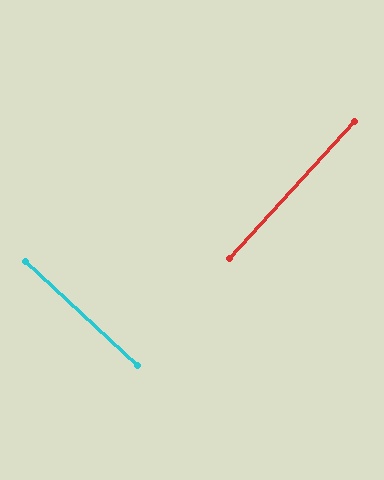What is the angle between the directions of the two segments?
Approximately 89 degrees.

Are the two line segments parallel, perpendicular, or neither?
Perpendicular — they meet at approximately 89°.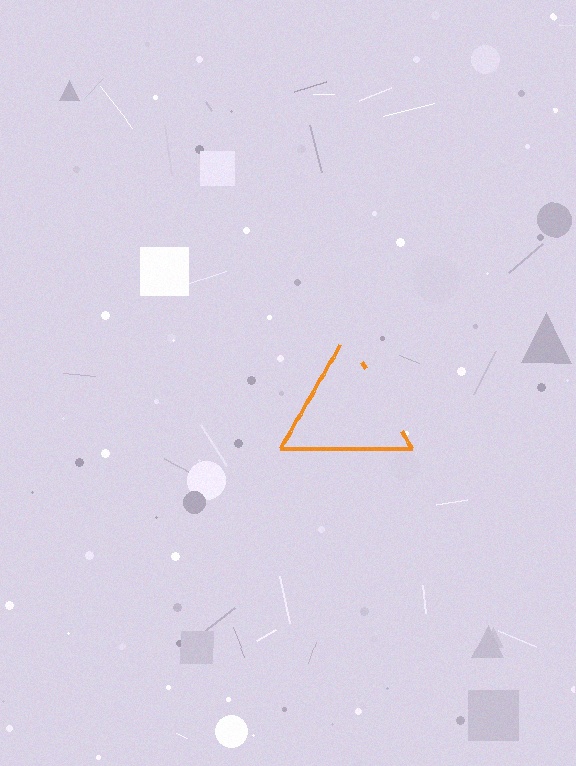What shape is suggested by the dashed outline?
The dashed outline suggests a triangle.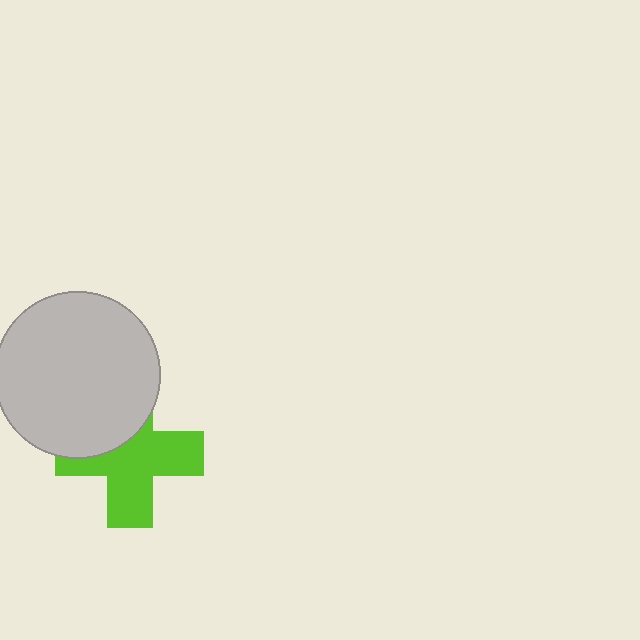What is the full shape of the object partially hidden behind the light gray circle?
The partially hidden object is a lime cross.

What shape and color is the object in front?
The object in front is a light gray circle.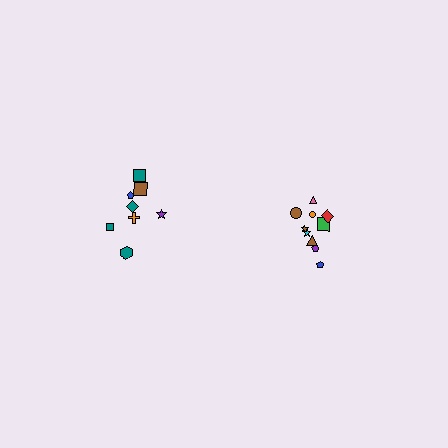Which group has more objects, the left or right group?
The right group.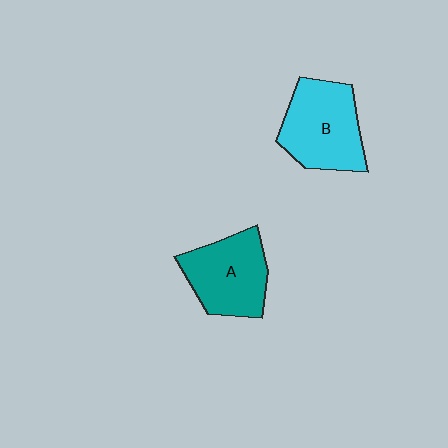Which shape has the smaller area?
Shape A (teal).